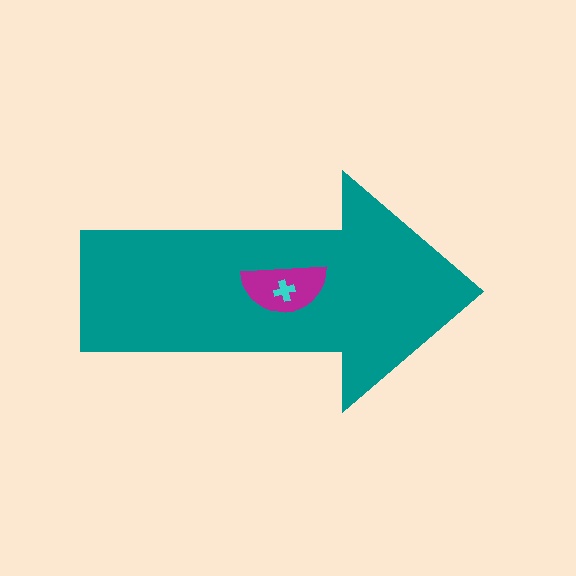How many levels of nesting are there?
3.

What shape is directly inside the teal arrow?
The magenta semicircle.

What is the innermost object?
The cyan cross.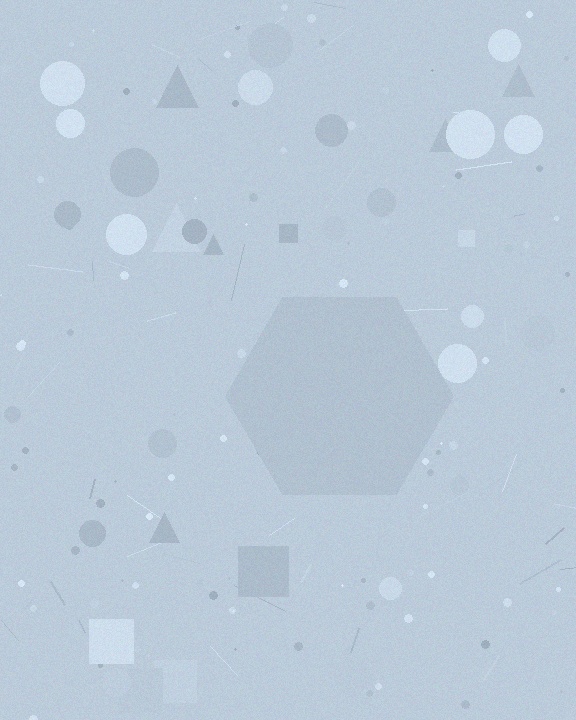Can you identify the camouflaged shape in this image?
The camouflaged shape is a hexagon.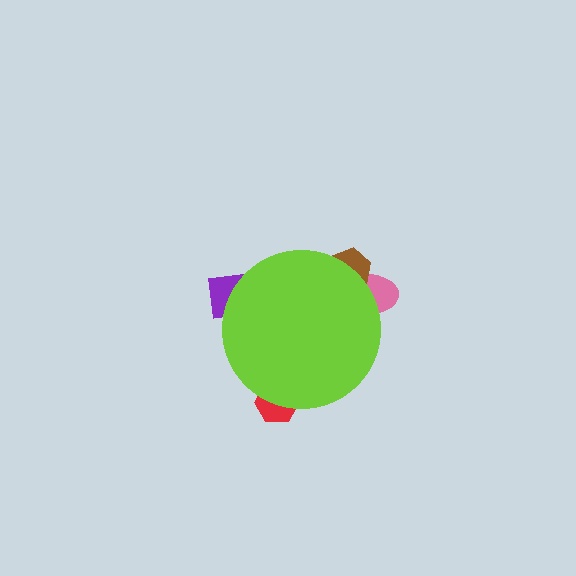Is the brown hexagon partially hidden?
Yes, the brown hexagon is partially hidden behind the lime circle.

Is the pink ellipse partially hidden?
Yes, the pink ellipse is partially hidden behind the lime circle.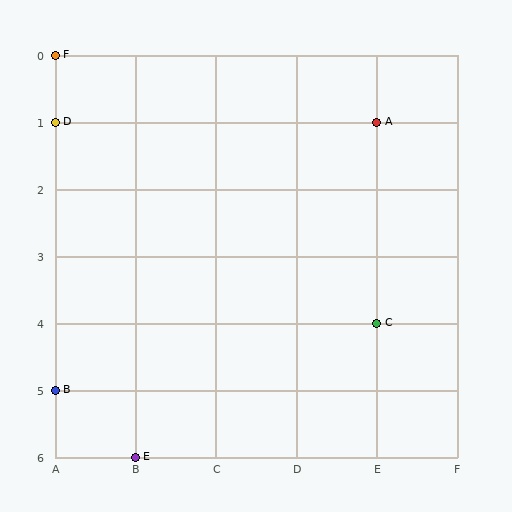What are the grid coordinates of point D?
Point D is at grid coordinates (A, 1).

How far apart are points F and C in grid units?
Points F and C are 4 columns and 4 rows apart (about 5.7 grid units diagonally).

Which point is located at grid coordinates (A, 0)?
Point F is at (A, 0).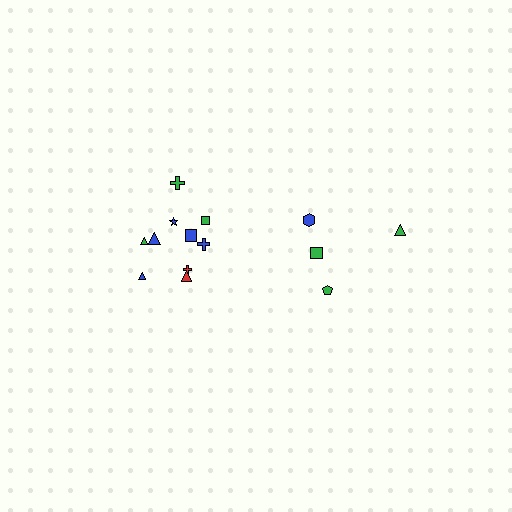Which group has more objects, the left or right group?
The left group.